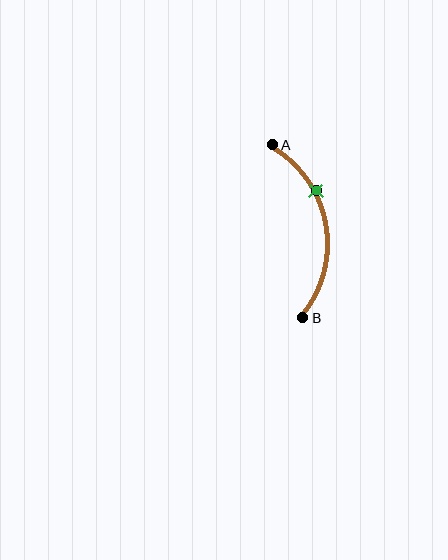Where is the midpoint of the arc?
The arc midpoint is the point on the curve farthest from the straight line joining A and B. It sits to the right of that line.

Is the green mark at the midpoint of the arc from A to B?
No. The green mark lies on the arc but is closer to endpoint A. The arc midpoint would be at the point on the curve equidistant along the arc from both A and B.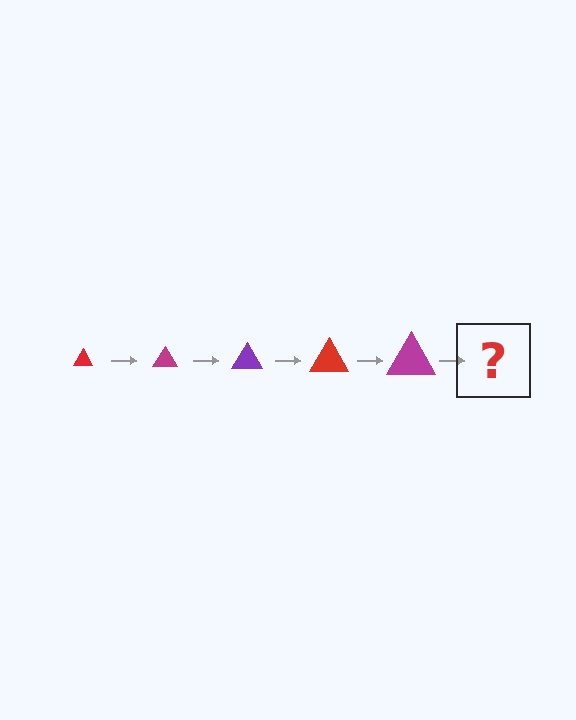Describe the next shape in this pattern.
It should be a purple triangle, larger than the previous one.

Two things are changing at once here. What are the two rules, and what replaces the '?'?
The two rules are that the triangle grows larger each step and the color cycles through red, magenta, and purple. The '?' should be a purple triangle, larger than the previous one.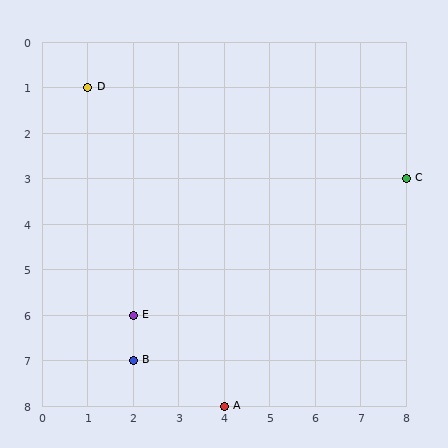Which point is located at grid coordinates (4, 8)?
Point A is at (4, 8).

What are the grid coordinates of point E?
Point E is at grid coordinates (2, 6).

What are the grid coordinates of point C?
Point C is at grid coordinates (8, 3).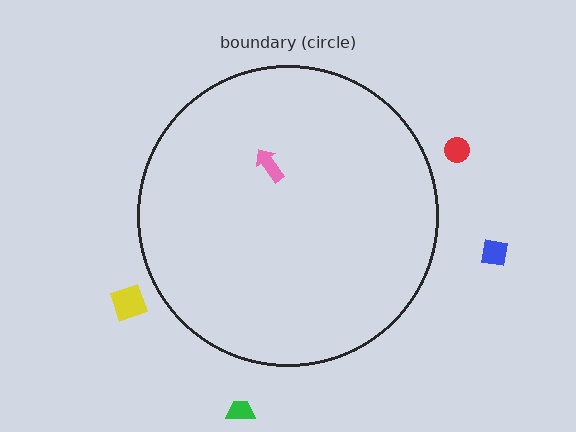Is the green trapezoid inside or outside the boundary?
Outside.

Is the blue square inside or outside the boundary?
Outside.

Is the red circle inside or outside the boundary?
Outside.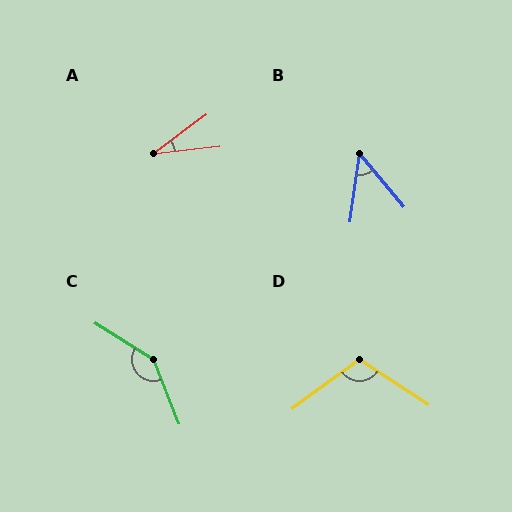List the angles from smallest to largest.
A (30°), B (48°), D (111°), C (144°).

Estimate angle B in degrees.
Approximately 48 degrees.